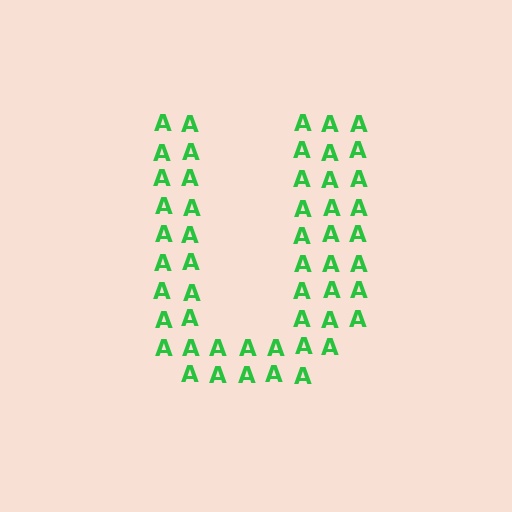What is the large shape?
The large shape is the letter U.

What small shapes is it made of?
It is made of small letter A's.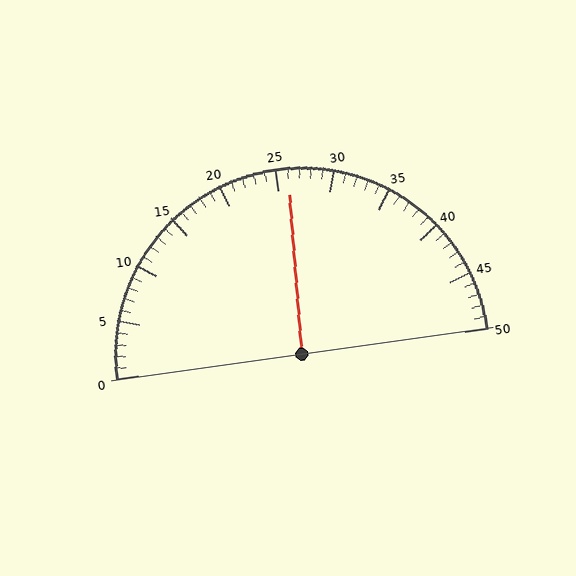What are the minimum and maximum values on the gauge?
The gauge ranges from 0 to 50.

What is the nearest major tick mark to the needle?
The nearest major tick mark is 25.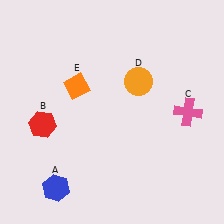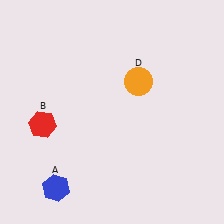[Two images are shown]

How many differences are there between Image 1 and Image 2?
There are 2 differences between the two images.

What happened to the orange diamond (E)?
The orange diamond (E) was removed in Image 2. It was in the top-left area of Image 1.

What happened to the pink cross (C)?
The pink cross (C) was removed in Image 2. It was in the top-right area of Image 1.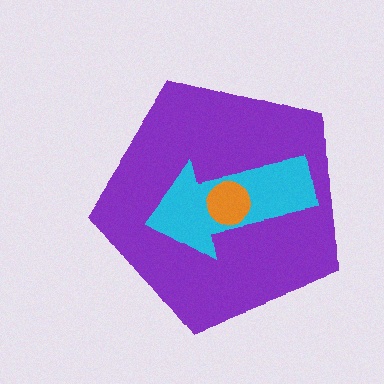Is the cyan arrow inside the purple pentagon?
Yes.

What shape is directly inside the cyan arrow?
The orange circle.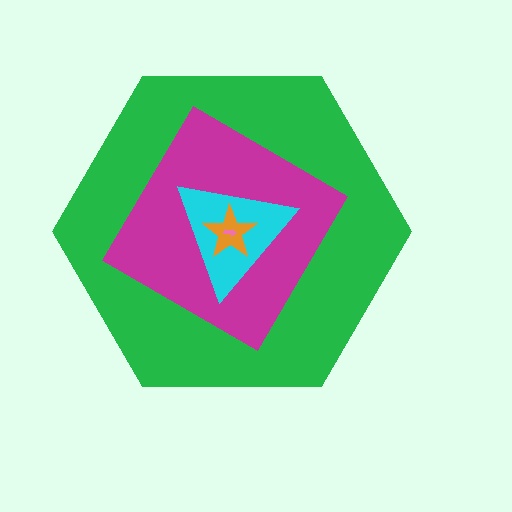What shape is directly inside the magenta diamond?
The cyan triangle.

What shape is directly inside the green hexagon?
The magenta diamond.